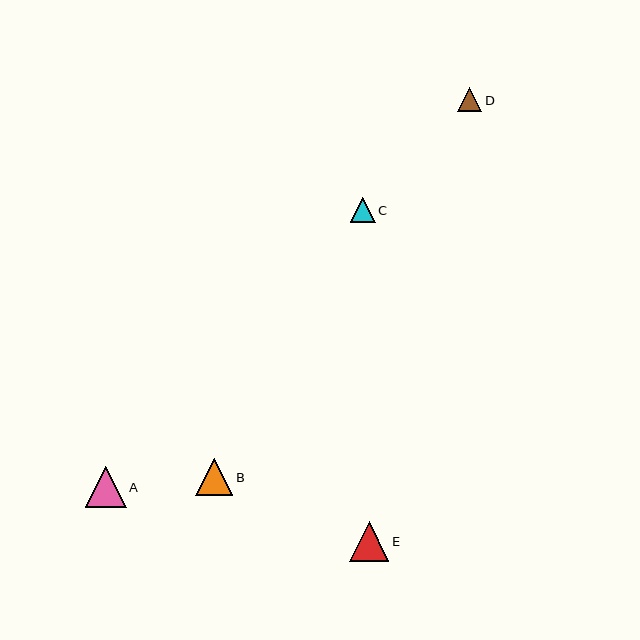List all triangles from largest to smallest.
From largest to smallest: A, E, B, C, D.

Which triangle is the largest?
Triangle A is the largest with a size of approximately 41 pixels.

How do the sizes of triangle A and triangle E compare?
Triangle A and triangle E are approximately the same size.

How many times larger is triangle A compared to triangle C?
Triangle A is approximately 1.6 times the size of triangle C.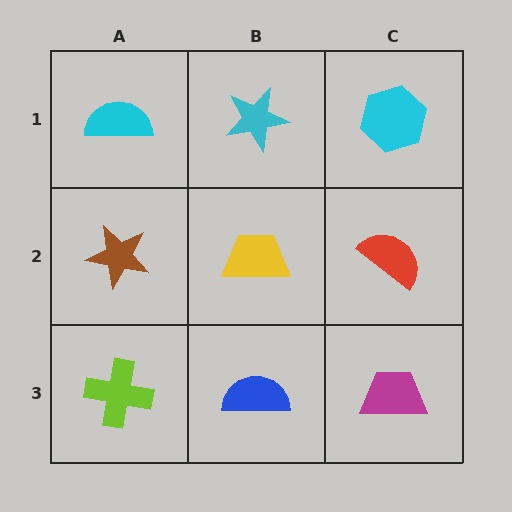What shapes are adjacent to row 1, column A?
A brown star (row 2, column A), a cyan star (row 1, column B).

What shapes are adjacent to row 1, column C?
A red semicircle (row 2, column C), a cyan star (row 1, column B).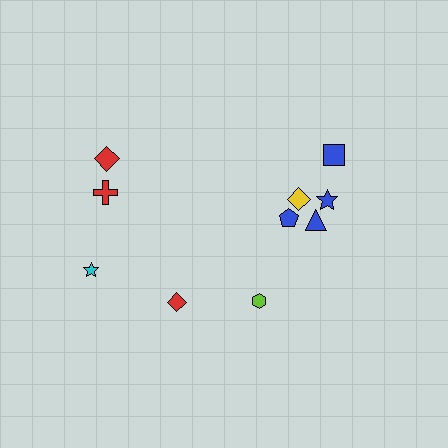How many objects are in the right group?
There are 6 objects.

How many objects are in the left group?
There are 4 objects.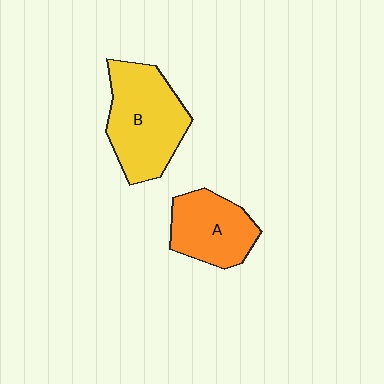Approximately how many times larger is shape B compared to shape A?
Approximately 1.4 times.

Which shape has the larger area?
Shape B (yellow).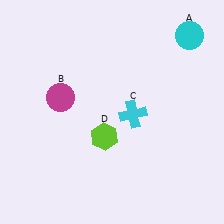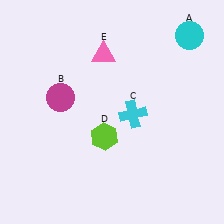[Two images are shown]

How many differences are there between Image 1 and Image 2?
There is 1 difference between the two images.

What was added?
A pink triangle (E) was added in Image 2.